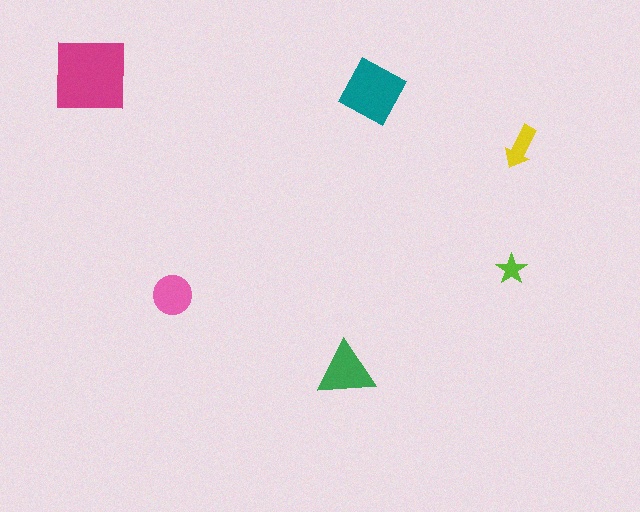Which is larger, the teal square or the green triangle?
The teal square.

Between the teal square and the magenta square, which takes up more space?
The magenta square.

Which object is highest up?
The magenta square is topmost.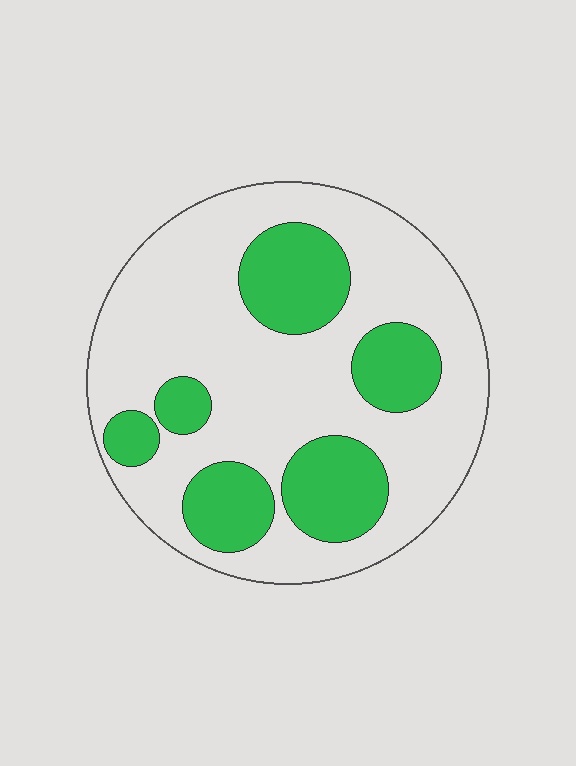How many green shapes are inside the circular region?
6.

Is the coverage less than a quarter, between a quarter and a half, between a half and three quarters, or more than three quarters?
Between a quarter and a half.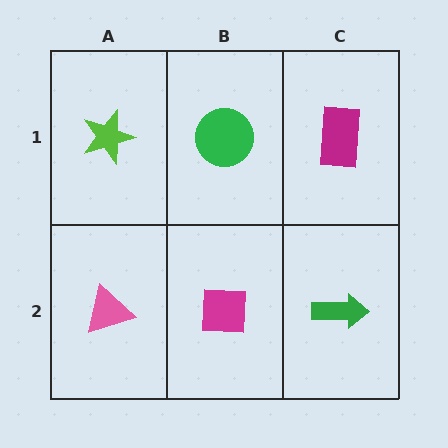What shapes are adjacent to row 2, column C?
A magenta rectangle (row 1, column C), a magenta square (row 2, column B).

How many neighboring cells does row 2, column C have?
2.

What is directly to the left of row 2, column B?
A pink triangle.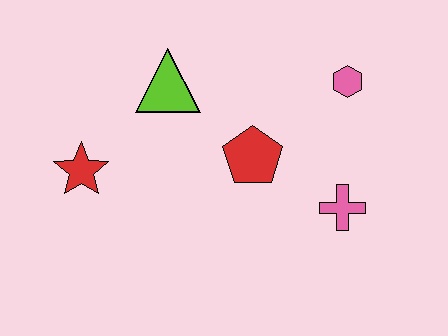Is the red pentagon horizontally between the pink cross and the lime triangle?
Yes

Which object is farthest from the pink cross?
The red star is farthest from the pink cross.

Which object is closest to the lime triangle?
The red pentagon is closest to the lime triangle.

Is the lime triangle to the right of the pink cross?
No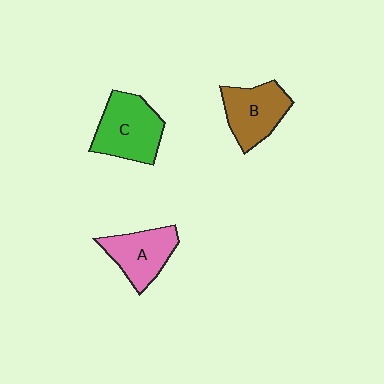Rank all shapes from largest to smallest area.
From largest to smallest: C (green), B (brown), A (pink).